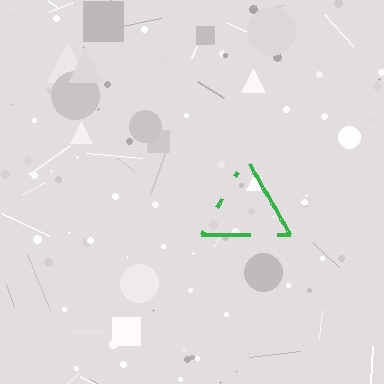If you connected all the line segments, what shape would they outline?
They would outline a triangle.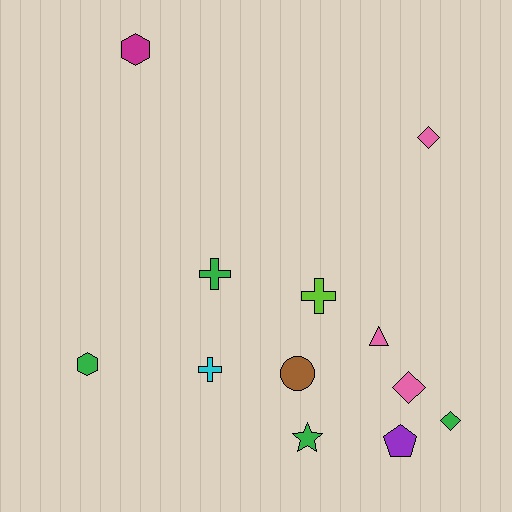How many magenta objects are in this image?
There is 1 magenta object.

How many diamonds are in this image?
There are 3 diamonds.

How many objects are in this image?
There are 12 objects.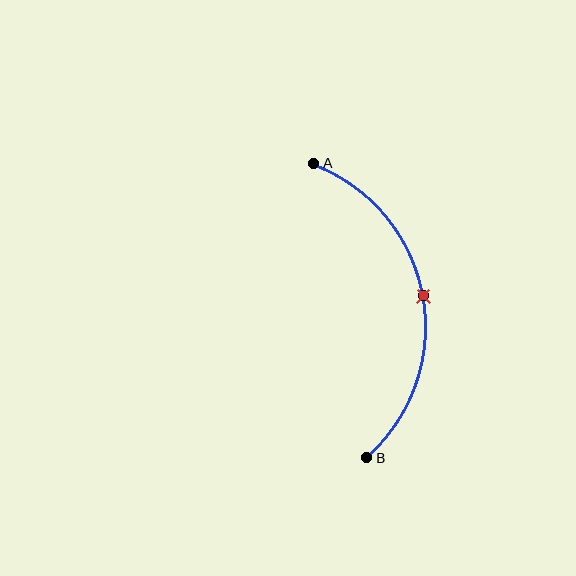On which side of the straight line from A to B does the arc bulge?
The arc bulges to the right of the straight line connecting A and B.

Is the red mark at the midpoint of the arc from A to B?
Yes. The red mark lies on the arc at equal arc-length from both A and B — it is the arc midpoint.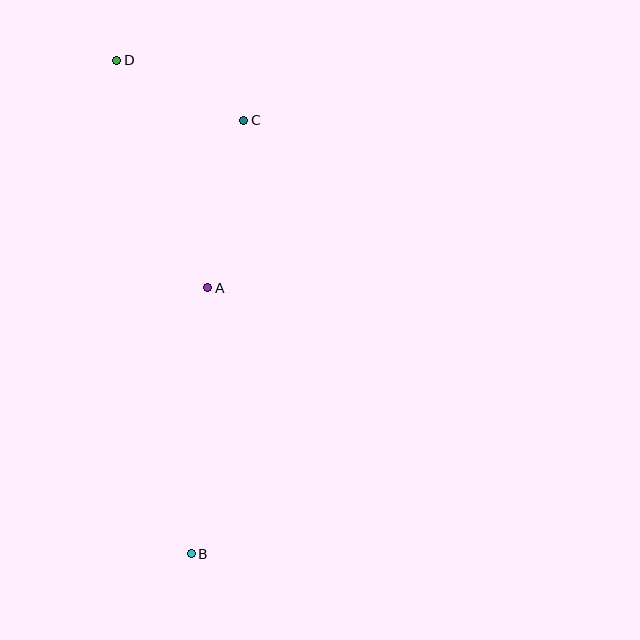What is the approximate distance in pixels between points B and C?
The distance between B and C is approximately 436 pixels.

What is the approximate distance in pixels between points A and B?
The distance between A and B is approximately 266 pixels.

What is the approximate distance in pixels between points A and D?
The distance between A and D is approximately 245 pixels.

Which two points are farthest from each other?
Points B and D are farthest from each other.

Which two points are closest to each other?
Points C and D are closest to each other.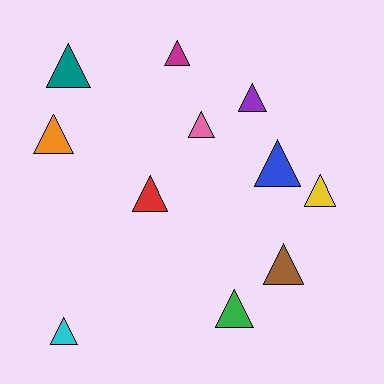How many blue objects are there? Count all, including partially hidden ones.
There is 1 blue object.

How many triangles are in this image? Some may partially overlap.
There are 11 triangles.